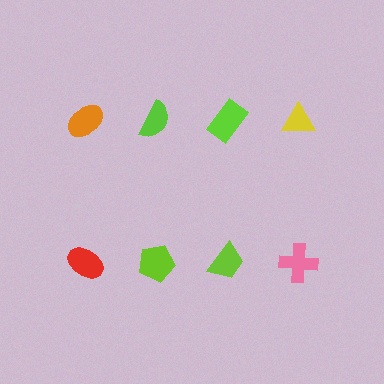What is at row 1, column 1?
An orange ellipse.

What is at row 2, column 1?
A red ellipse.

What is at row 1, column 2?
A lime semicircle.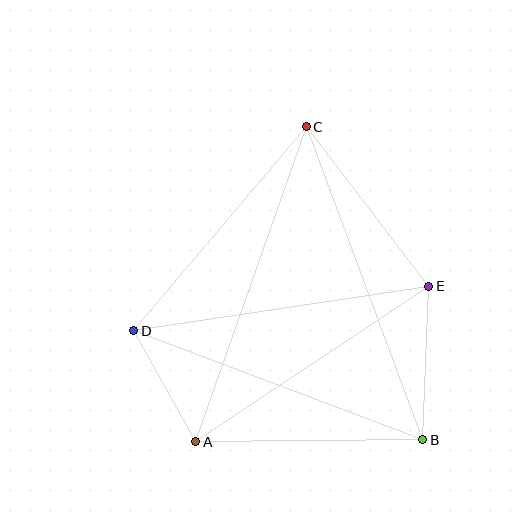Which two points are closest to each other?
Points A and D are closest to each other.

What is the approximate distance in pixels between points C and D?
The distance between C and D is approximately 267 pixels.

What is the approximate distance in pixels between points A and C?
The distance between A and C is approximately 334 pixels.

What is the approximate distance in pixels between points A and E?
The distance between A and E is approximately 280 pixels.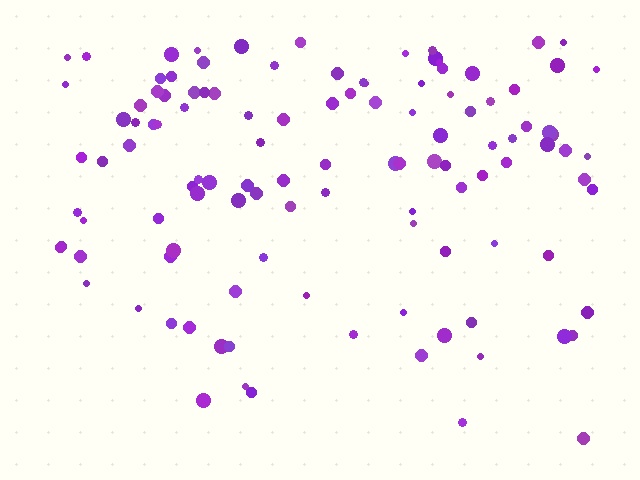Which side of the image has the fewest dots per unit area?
The bottom.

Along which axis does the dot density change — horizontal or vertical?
Vertical.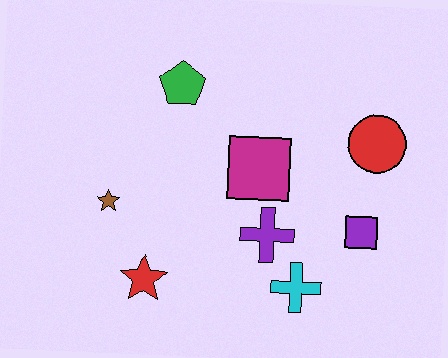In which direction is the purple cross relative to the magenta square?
The purple cross is below the magenta square.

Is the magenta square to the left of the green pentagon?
No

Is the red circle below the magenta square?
No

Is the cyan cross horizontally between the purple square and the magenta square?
Yes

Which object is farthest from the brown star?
The red circle is farthest from the brown star.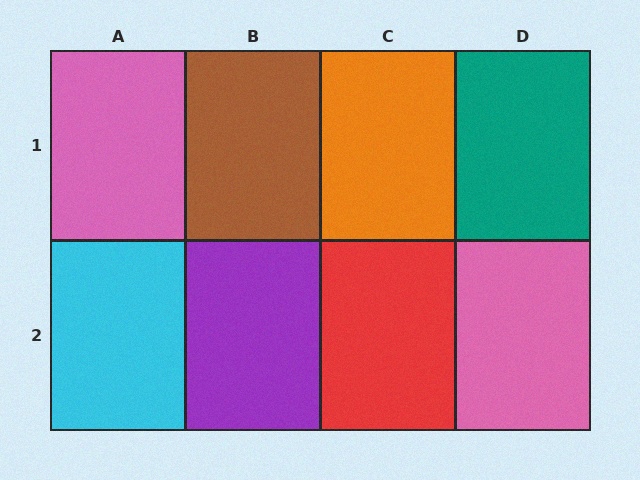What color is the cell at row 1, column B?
Brown.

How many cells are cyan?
1 cell is cyan.